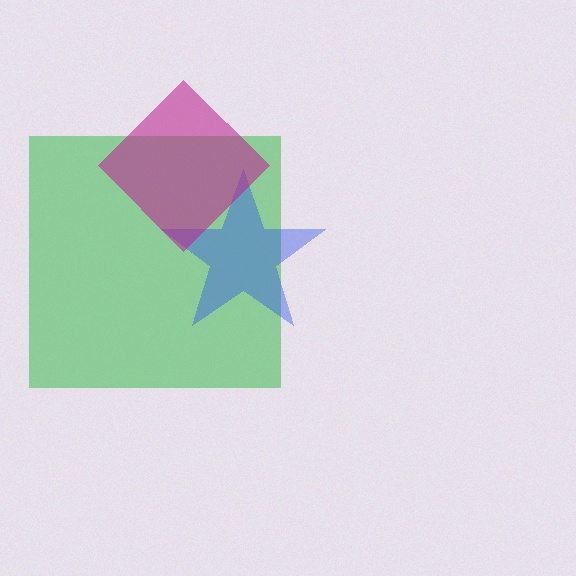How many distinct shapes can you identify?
There are 3 distinct shapes: a green square, a blue star, a magenta diamond.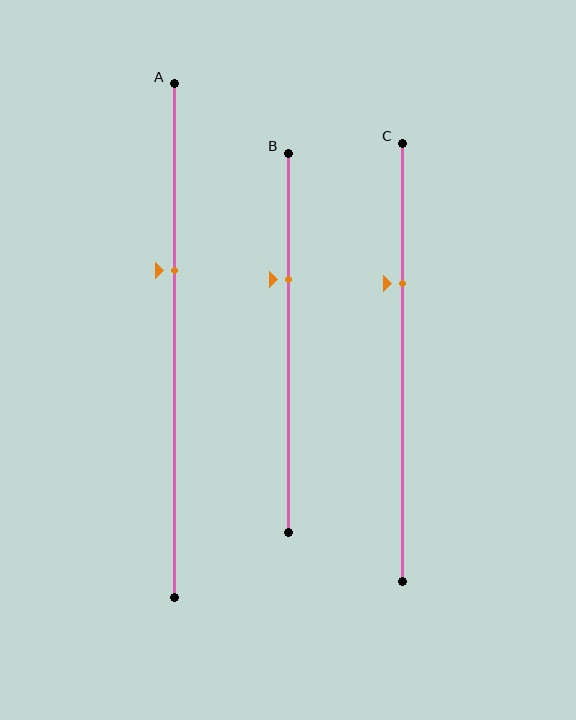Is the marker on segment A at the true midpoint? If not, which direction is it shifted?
No, the marker on segment A is shifted upward by about 14% of the segment length.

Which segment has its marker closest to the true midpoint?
Segment A has its marker closest to the true midpoint.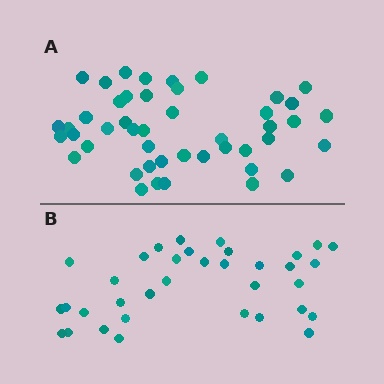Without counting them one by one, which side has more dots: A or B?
Region A (the top region) has more dots.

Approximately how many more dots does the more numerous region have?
Region A has roughly 12 or so more dots than region B.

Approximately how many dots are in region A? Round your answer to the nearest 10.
About 50 dots. (The exact count is 46, which rounds to 50.)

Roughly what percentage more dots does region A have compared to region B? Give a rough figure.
About 30% more.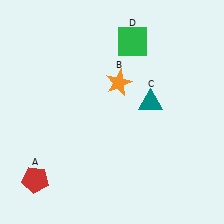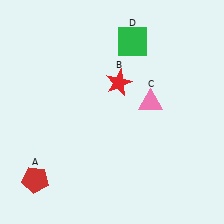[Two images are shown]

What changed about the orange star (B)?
In Image 1, B is orange. In Image 2, it changed to red.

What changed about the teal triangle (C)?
In Image 1, C is teal. In Image 2, it changed to pink.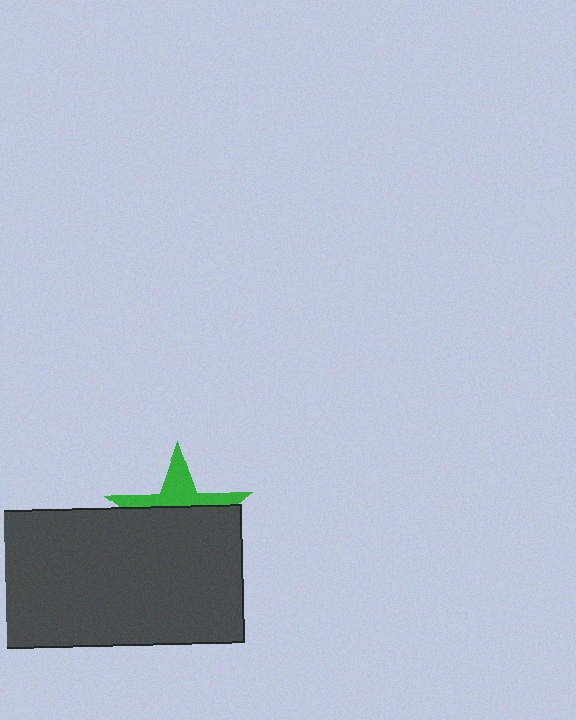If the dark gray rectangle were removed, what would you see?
You would see the complete green star.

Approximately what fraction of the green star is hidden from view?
Roughly 63% of the green star is hidden behind the dark gray rectangle.